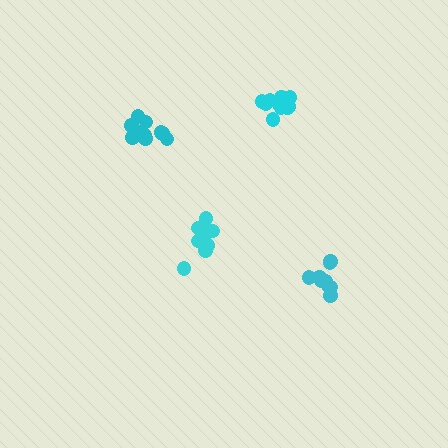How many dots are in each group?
Group 1: 10 dots, Group 2: 11 dots, Group 3: 9 dots, Group 4: 11 dots (41 total).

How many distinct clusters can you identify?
There are 4 distinct clusters.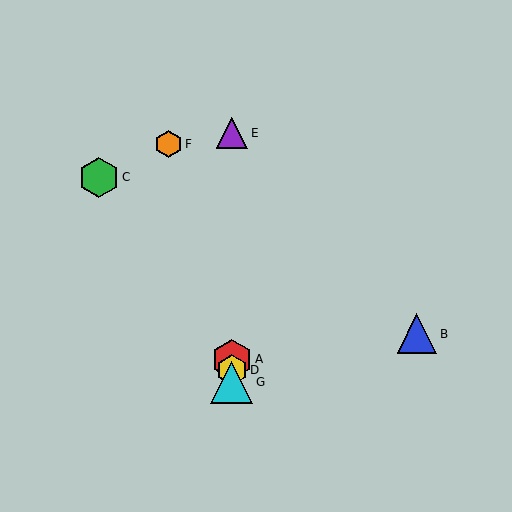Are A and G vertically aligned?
Yes, both are at x≈232.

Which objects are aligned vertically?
Objects A, D, E, G are aligned vertically.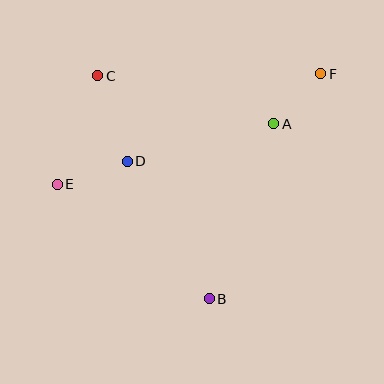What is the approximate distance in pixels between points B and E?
The distance between B and E is approximately 190 pixels.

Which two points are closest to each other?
Points A and F are closest to each other.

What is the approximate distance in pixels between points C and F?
The distance between C and F is approximately 223 pixels.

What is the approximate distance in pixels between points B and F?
The distance between B and F is approximately 251 pixels.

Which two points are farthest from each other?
Points E and F are farthest from each other.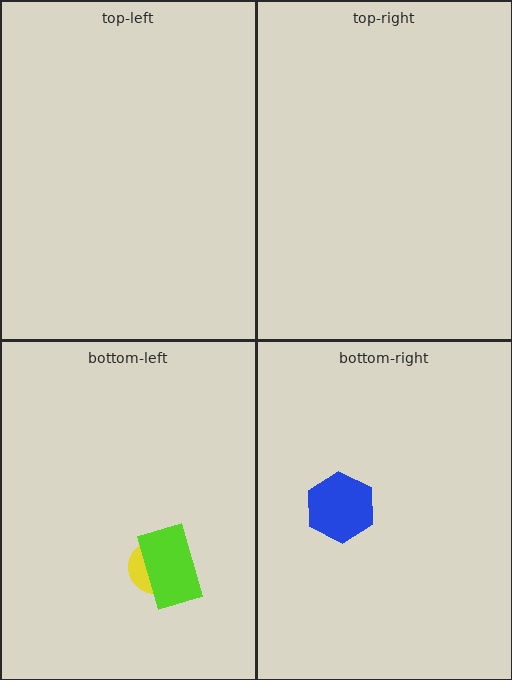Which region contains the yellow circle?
The bottom-left region.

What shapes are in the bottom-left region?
The yellow circle, the lime rectangle.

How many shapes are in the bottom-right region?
1.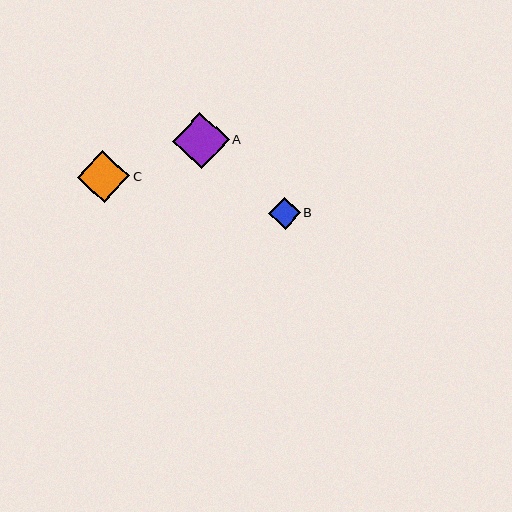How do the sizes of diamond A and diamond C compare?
Diamond A and diamond C are approximately the same size.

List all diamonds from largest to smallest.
From largest to smallest: A, C, B.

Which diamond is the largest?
Diamond A is the largest with a size of approximately 57 pixels.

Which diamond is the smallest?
Diamond B is the smallest with a size of approximately 31 pixels.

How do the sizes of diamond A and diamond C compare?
Diamond A and diamond C are approximately the same size.